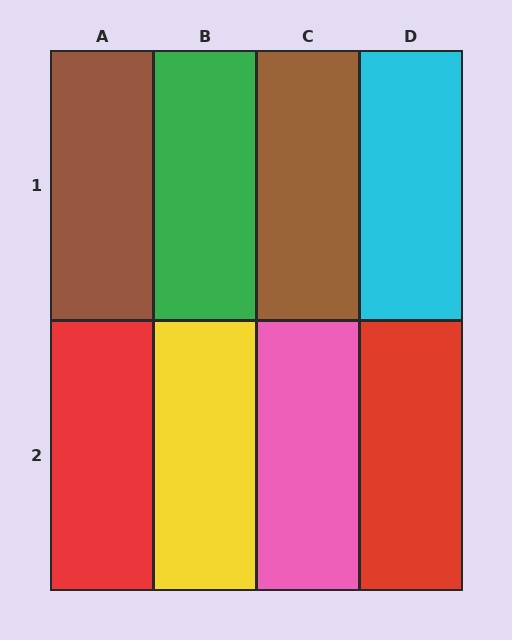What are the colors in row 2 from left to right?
Red, yellow, pink, red.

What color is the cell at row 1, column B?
Green.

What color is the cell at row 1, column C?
Brown.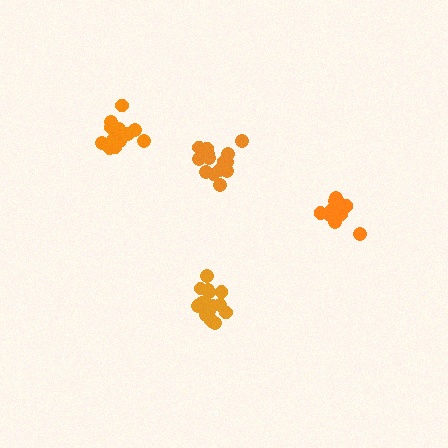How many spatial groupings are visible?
There are 4 spatial groupings.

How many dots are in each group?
Group 1: 13 dots, Group 2: 15 dots, Group 3: 14 dots, Group 4: 17 dots (59 total).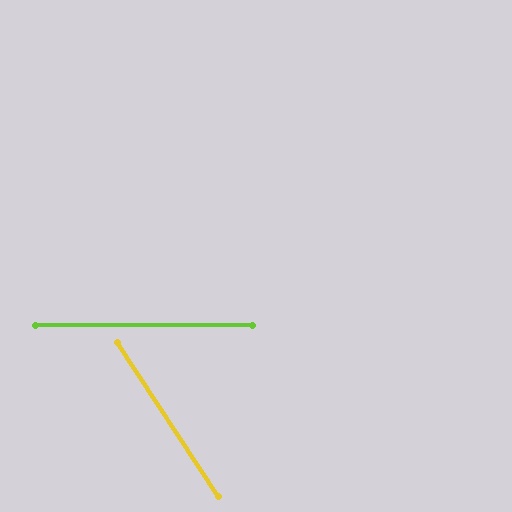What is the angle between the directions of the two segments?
Approximately 57 degrees.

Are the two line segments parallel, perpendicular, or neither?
Neither parallel nor perpendicular — they differ by about 57°.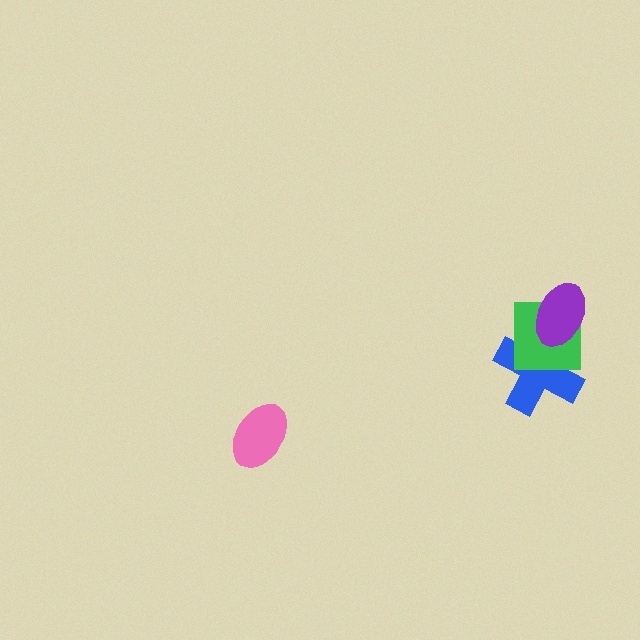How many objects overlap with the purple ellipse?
2 objects overlap with the purple ellipse.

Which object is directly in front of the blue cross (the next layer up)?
The green square is directly in front of the blue cross.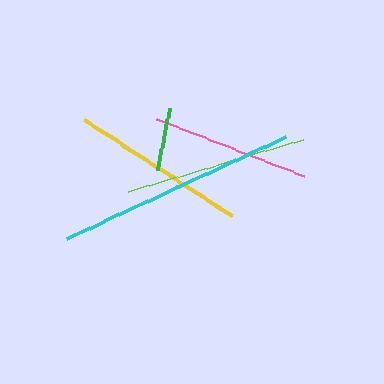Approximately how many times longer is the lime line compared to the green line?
The lime line is approximately 2.9 times the length of the green line.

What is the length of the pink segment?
The pink segment is approximately 158 pixels long.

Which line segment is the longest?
The cyan line is the longest at approximately 240 pixels.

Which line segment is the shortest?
The green line is the shortest at approximately 62 pixels.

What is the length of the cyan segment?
The cyan segment is approximately 240 pixels long.